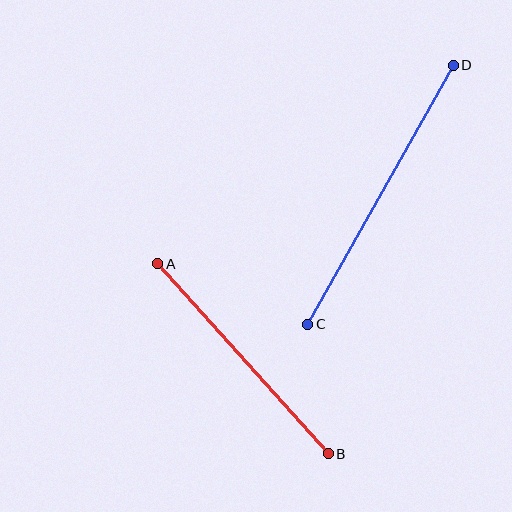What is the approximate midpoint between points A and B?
The midpoint is at approximately (243, 359) pixels.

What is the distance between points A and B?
The distance is approximately 256 pixels.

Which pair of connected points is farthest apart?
Points C and D are farthest apart.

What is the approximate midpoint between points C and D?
The midpoint is at approximately (380, 195) pixels.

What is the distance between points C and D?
The distance is approximately 297 pixels.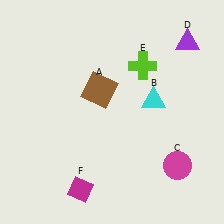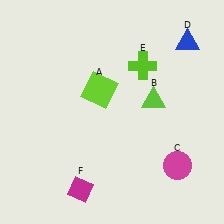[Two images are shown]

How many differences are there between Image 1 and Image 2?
There are 3 differences between the two images.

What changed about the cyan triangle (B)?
In Image 1, B is cyan. In Image 2, it changed to lime.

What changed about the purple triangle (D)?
In Image 1, D is purple. In Image 2, it changed to blue.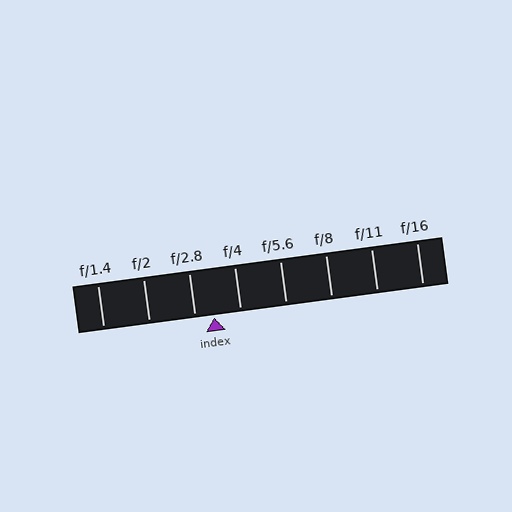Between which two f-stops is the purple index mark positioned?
The index mark is between f/2.8 and f/4.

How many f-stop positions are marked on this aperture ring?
There are 8 f-stop positions marked.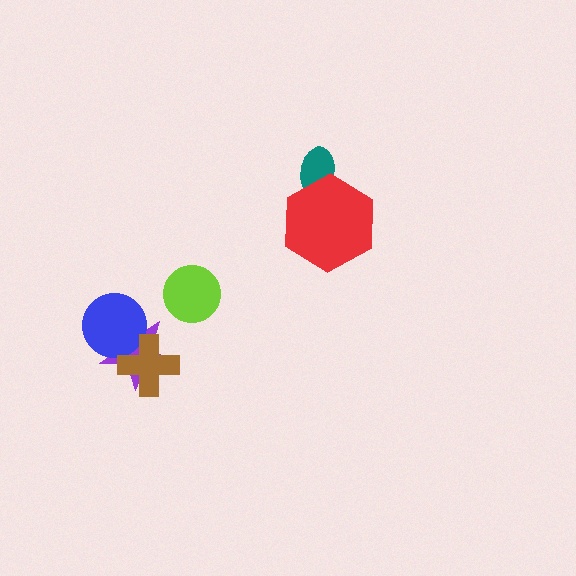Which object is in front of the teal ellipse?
The red hexagon is in front of the teal ellipse.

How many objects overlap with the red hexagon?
1 object overlaps with the red hexagon.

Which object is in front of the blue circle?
The brown cross is in front of the blue circle.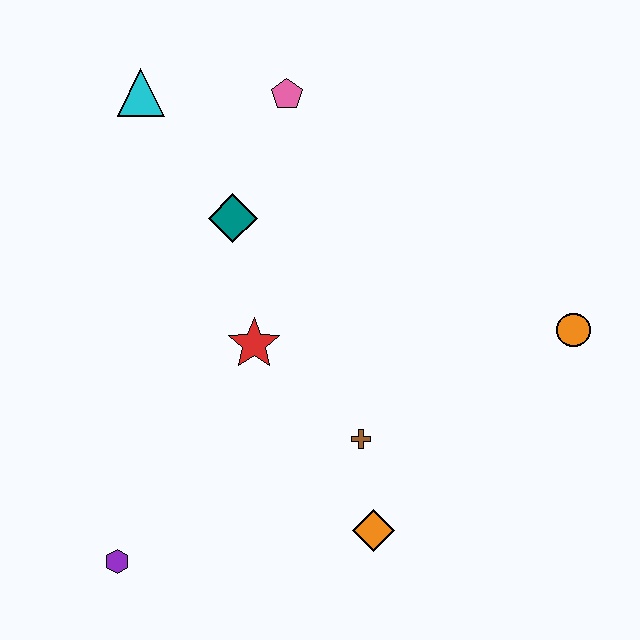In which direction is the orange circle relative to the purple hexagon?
The orange circle is to the right of the purple hexagon.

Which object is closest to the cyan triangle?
The pink pentagon is closest to the cyan triangle.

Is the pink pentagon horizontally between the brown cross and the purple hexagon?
Yes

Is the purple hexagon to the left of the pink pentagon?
Yes